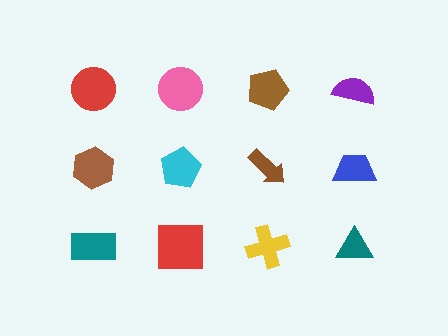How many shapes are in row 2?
4 shapes.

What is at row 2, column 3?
A brown arrow.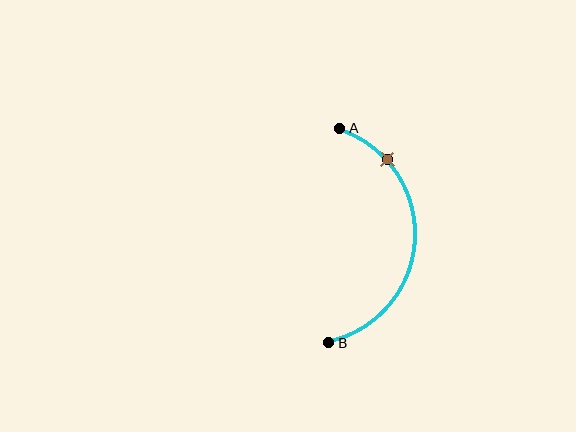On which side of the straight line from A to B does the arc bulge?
The arc bulges to the right of the straight line connecting A and B.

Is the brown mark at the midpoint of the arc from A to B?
No. The brown mark lies on the arc but is closer to endpoint A. The arc midpoint would be at the point on the curve equidistant along the arc from both A and B.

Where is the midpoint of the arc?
The arc midpoint is the point on the curve farthest from the straight line joining A and B. It sits to the right of that line.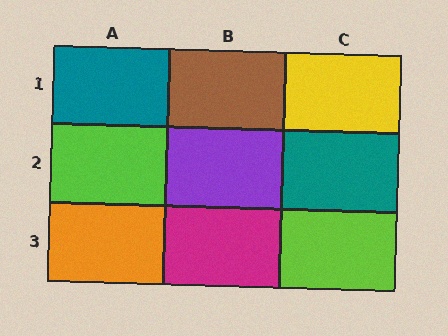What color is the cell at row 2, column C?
Teal.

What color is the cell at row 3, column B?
Magenta.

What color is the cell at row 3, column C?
Lime.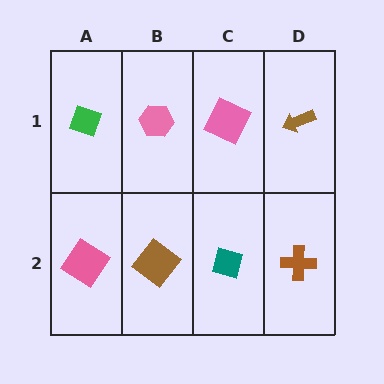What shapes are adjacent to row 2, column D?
A brown arrow (row 1, column D), a teal diamond (row 2, column C).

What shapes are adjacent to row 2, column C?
A pink square (row 1, column C), a brown diamond (row 2, column B), a brown cross (row 2, column D).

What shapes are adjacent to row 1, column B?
A brown diamond (row 2, column B), a green diamond (row 1, column A), a pink square (row 1, column C).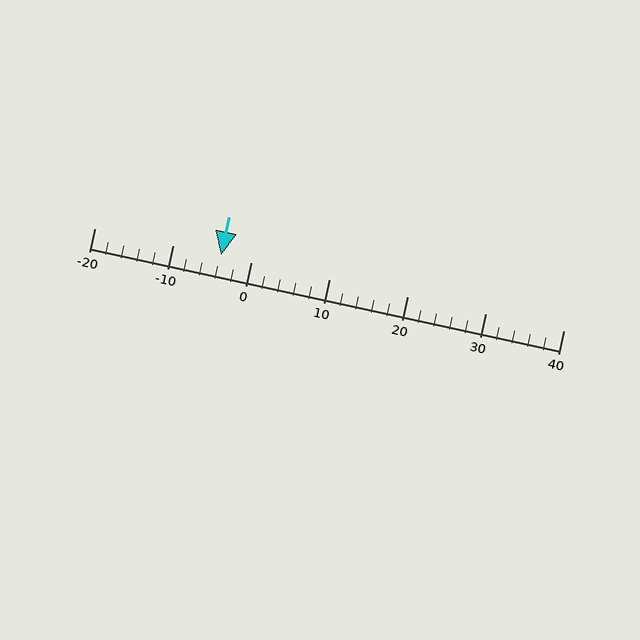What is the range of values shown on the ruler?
The ruler shows values from -20 to 40.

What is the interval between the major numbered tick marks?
The major tick marks are spaced 10 units apart.